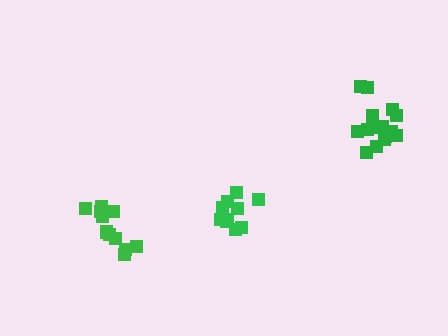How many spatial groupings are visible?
There are 3 spatial groupings.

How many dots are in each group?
Group 1: 12 dots, Group 2: 11 dots, Group 3: 15 dots (38 total).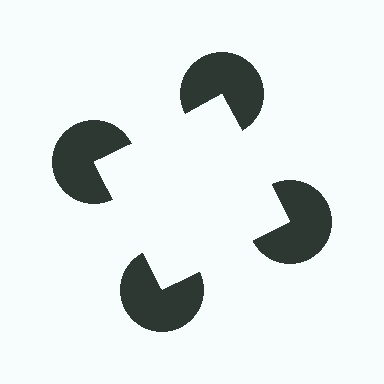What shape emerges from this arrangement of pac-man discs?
An illusory square — its edges are inferred from the aligned wedge cuts in the pac-man discs, not physically drawn.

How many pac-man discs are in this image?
There are 4 — one at each vertex of the illusory square.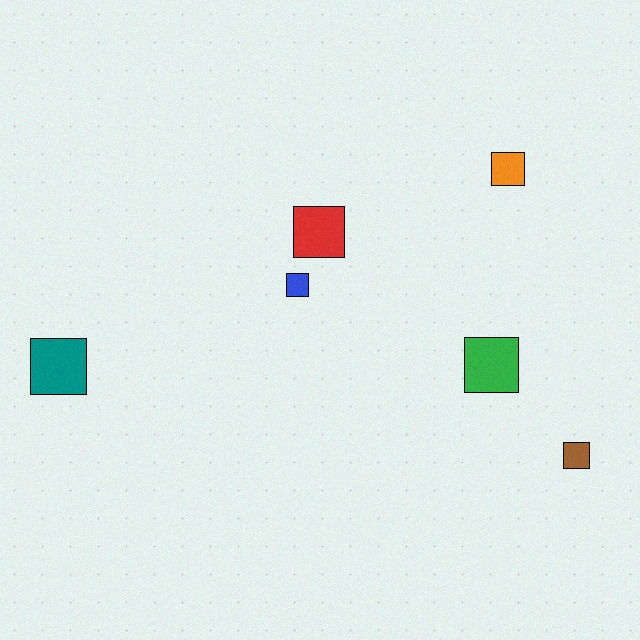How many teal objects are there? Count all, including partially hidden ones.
There is 1 teal object.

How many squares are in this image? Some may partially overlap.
There are 6 squares.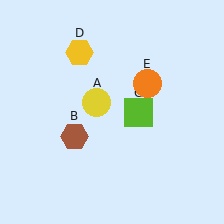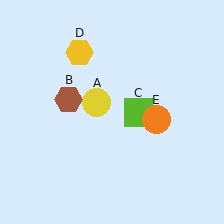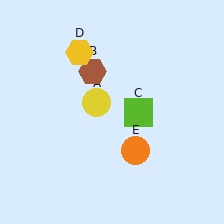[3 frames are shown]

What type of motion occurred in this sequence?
The brown hexagon (object B), orange circle (object E) rotated clockwise around the center of the scene.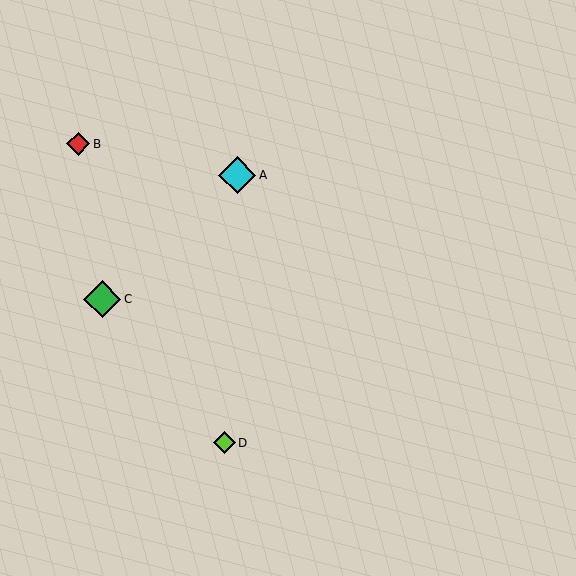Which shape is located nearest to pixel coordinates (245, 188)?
The cyan diamond (labeled A) at (237, 175) is nearest to that location.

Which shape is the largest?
The green diamond (labeled C) is the largest.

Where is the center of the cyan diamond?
The center of the cyan diamond is at (237, 175).